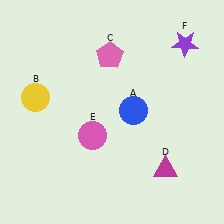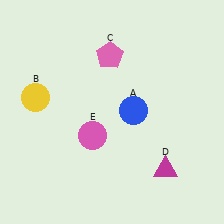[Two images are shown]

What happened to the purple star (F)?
The purple star (F) was removed in Image 2. It was in the top-right area of Image 1.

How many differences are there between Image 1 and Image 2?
There is 1 difference between the two images.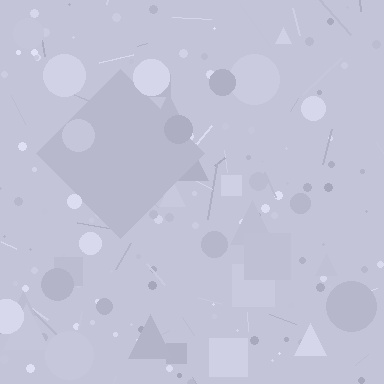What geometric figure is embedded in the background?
A diamond is embedded in the background.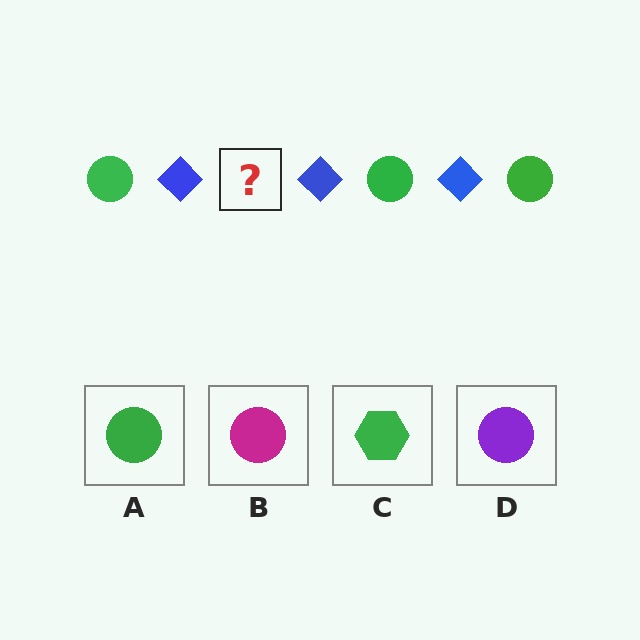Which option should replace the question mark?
Option A.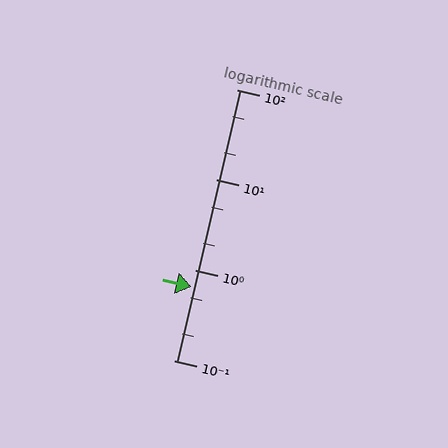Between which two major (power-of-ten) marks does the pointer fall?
The pointer is between 0.1 and 1.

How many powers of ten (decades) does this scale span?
The scale spans 3 decades, from 0.1 to 100.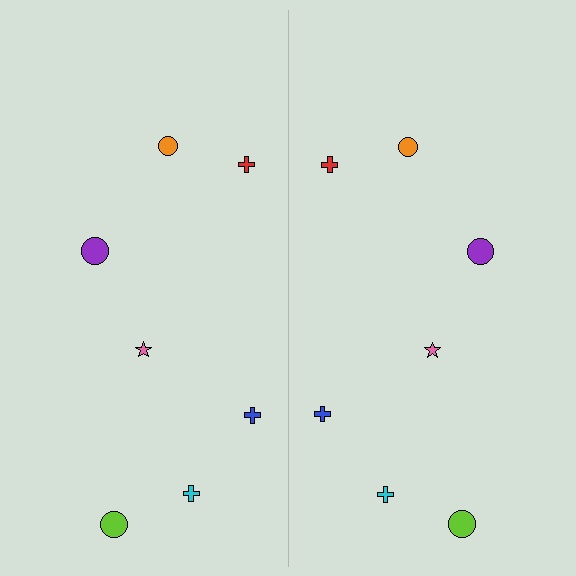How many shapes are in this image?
There are 14 shapes in this image.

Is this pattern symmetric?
Yes, this pattern has bilateral (reflection) symmetry.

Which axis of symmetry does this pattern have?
The pattern has a vertical axis of symmetry running through the center of the image.